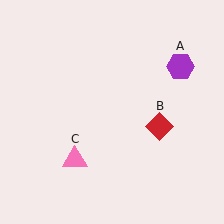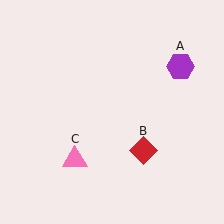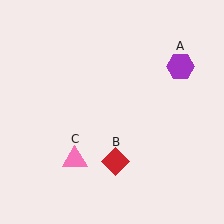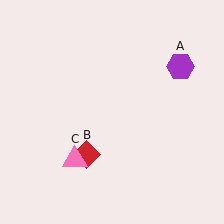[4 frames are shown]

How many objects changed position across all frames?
1 object changed position: red diamond (object B).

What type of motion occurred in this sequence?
The red diamond (object B) rotated clockwise around the center of the scene.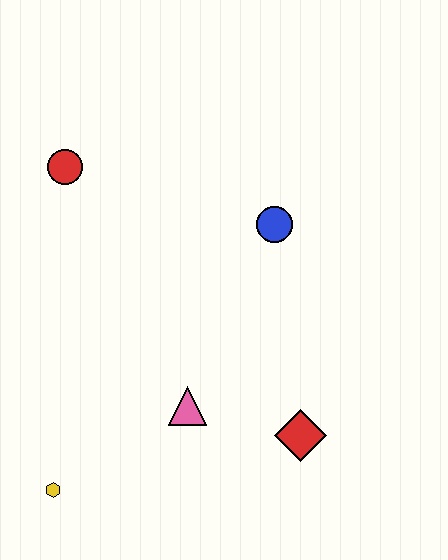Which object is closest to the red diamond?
The pink triangle is closest to the red diamond.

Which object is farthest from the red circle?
The red diamond is farthest from the red circle.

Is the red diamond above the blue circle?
No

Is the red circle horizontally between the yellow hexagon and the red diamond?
Yes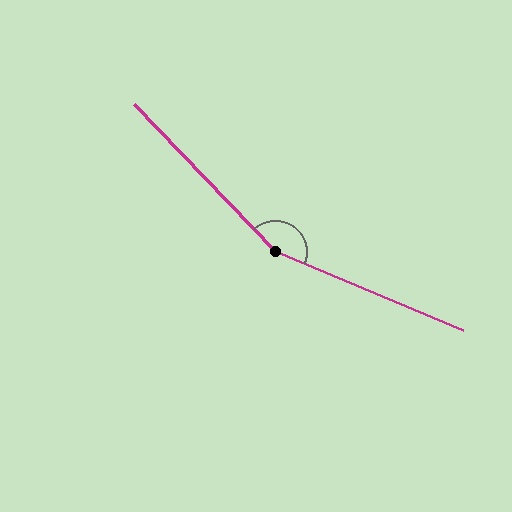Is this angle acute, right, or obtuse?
It is obtuse.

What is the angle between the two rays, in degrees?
Approximately 157 degrees.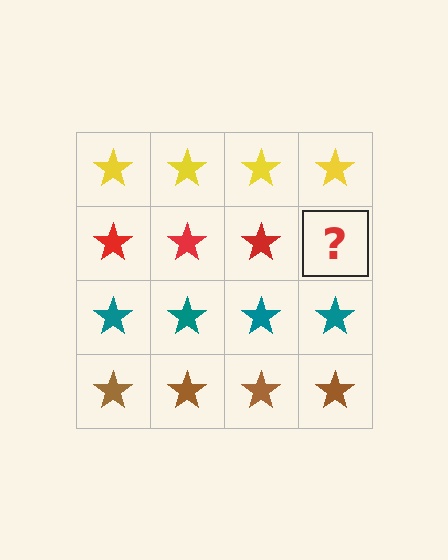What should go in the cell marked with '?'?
The missing cell should contain a red star.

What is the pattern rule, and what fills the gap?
The rule is that each row has a consistent color. The gap should be filled with a red star.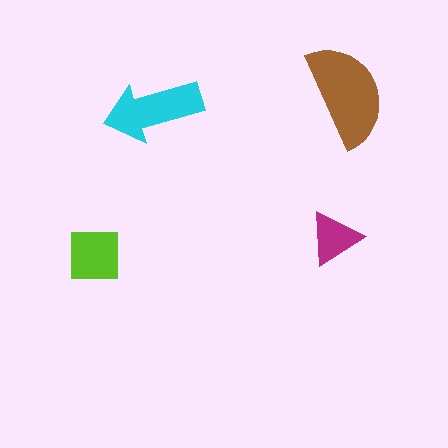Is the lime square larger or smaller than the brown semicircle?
Smaller.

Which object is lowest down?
The lime square is bottommost.